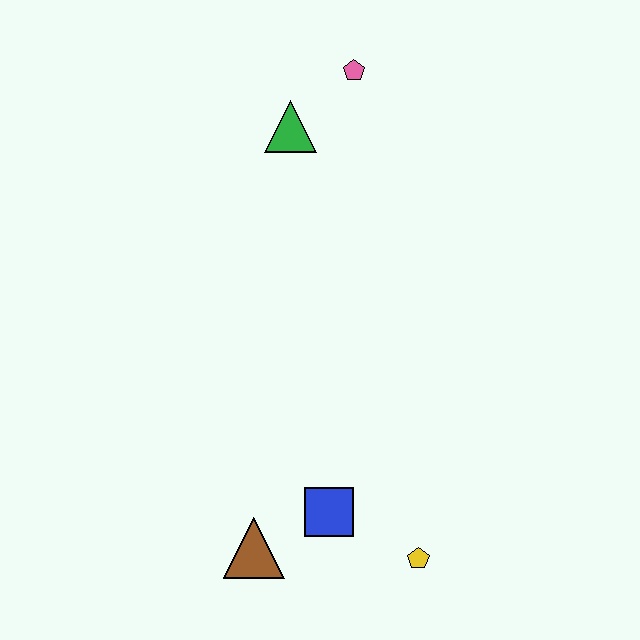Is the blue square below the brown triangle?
No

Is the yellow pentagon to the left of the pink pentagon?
No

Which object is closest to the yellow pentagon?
The blue square is closest to the yellow pentagon.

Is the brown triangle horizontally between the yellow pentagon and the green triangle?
No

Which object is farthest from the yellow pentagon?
The pink pentagon is farthest from the yellow pentagon.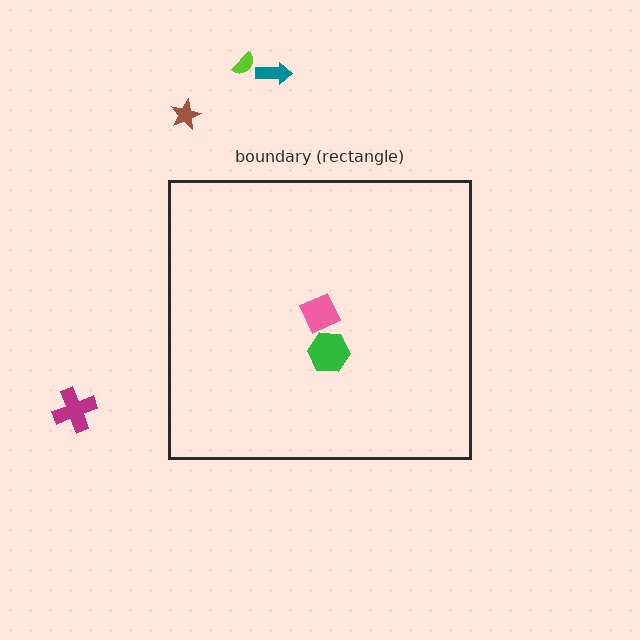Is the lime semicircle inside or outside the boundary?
Outside.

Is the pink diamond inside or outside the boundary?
Inside.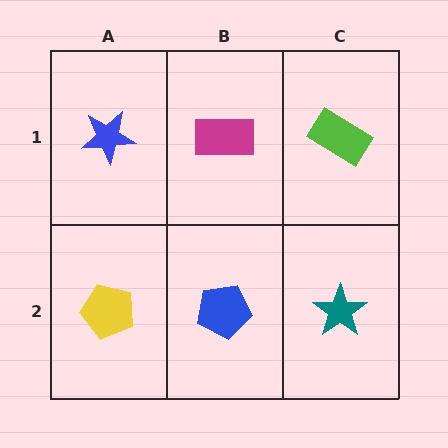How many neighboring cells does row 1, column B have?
3.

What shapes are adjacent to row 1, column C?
A teal star (row 2, column C), a magenta rectangle (row 1, column B).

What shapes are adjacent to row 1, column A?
A yellow pentagon (row 2, column A), a magenta rectangle (row 1, column B).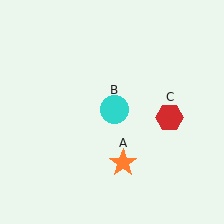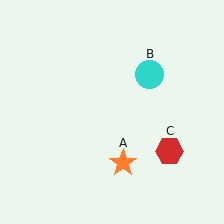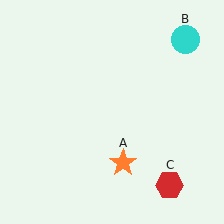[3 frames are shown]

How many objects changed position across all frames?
2 objects changed position: cyan circle (object B), red hexagon (object C).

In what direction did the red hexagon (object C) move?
The red hexagon (object C) moved down.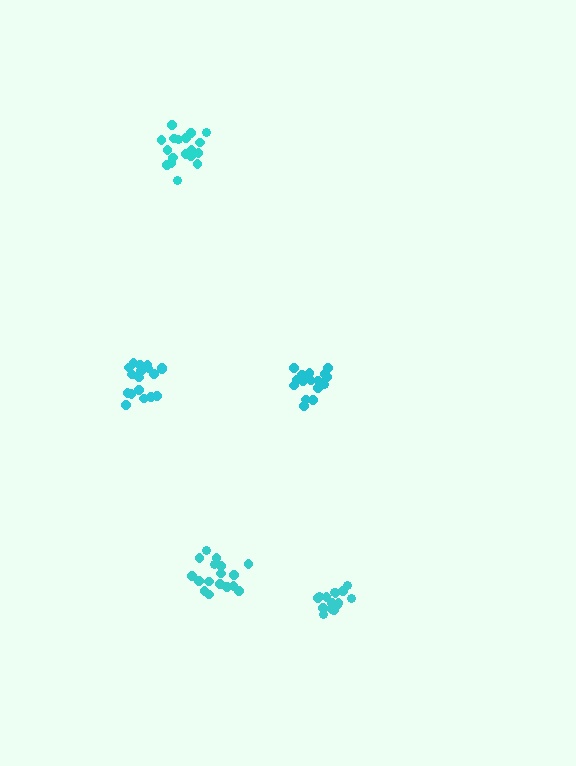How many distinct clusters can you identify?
There are 5 distinct clusters.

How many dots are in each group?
Group 1: 15 dots, Group 2: 17 dots, Group 3: 19 dots, Group 4: 20 dots, Group 5: 17 dots (88 total).